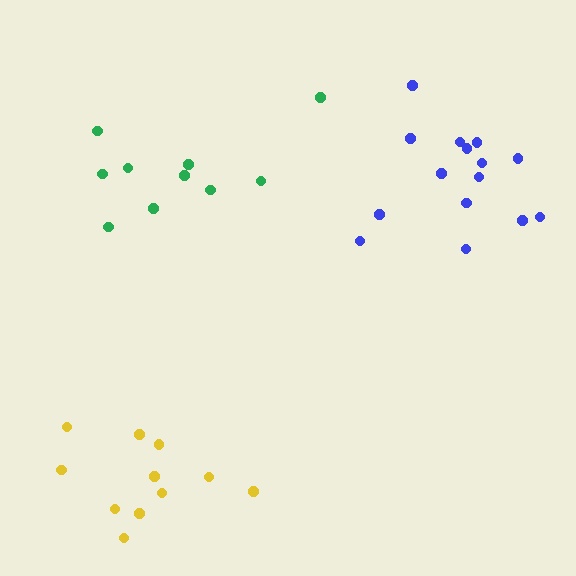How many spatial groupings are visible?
There are 3 spatial groupings.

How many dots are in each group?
Group 1: 11 dots, Group 2: 15 dots, Group 3: 10 dots (36 total).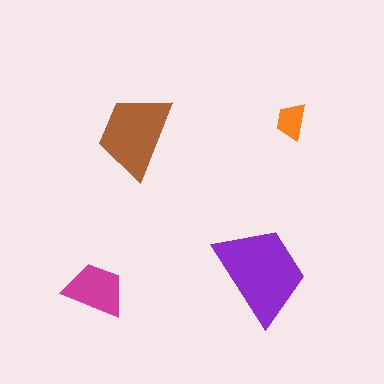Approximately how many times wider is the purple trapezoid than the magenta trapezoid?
About 1.5 times wider.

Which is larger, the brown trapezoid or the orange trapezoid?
The brown one.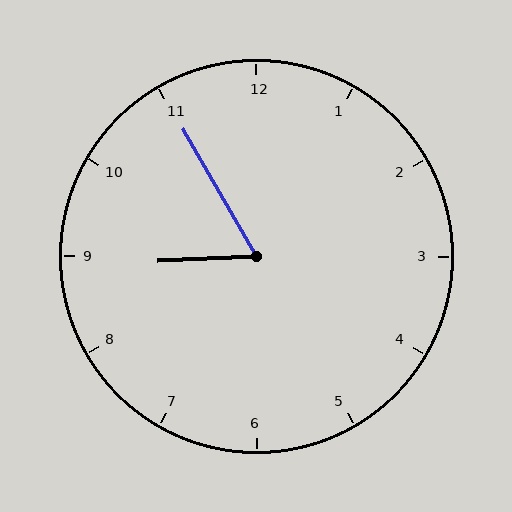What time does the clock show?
8:55.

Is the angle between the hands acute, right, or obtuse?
It is acute.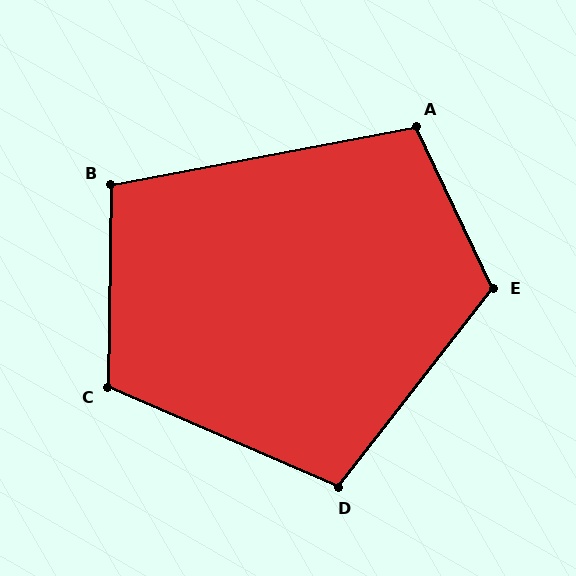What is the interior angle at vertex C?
Approximately 113 degrees (obtuse).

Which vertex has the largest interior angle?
E, at approximately 116 degrees.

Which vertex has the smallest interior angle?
B, at approximately 101 degrees.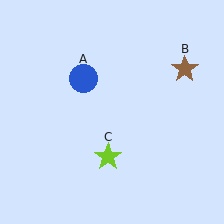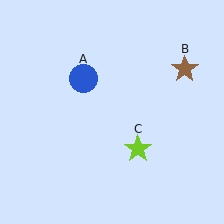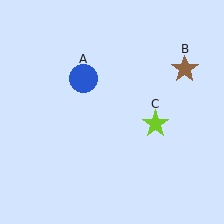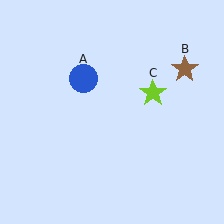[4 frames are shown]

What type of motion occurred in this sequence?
The lime star (object C) rotated counterclockwise around the center of the scene.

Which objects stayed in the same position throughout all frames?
Blue circle (object A) and brown star (object B) remained stationary.